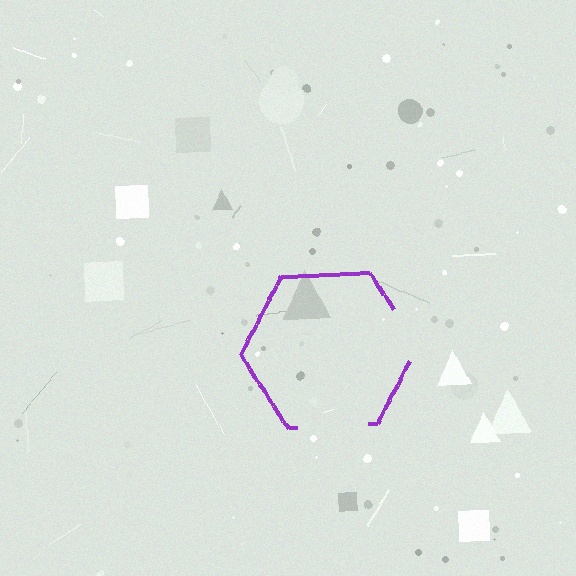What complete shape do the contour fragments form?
The contour fragments form a hexagon.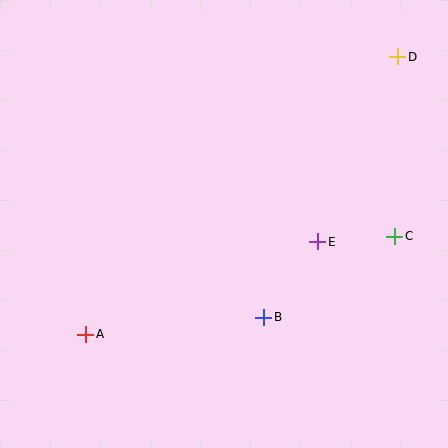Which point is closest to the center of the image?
Point E at (318, 242) is closest to the center.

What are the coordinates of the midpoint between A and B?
The midpoint between A and B is at (175, 326).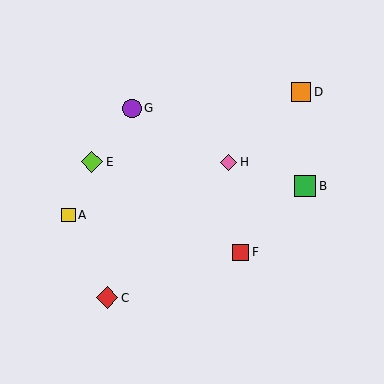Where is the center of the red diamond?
The center of the red diamond is at (107, 298).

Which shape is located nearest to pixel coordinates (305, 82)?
The orange square (labeled D) at (301, 92) is nearest to that location.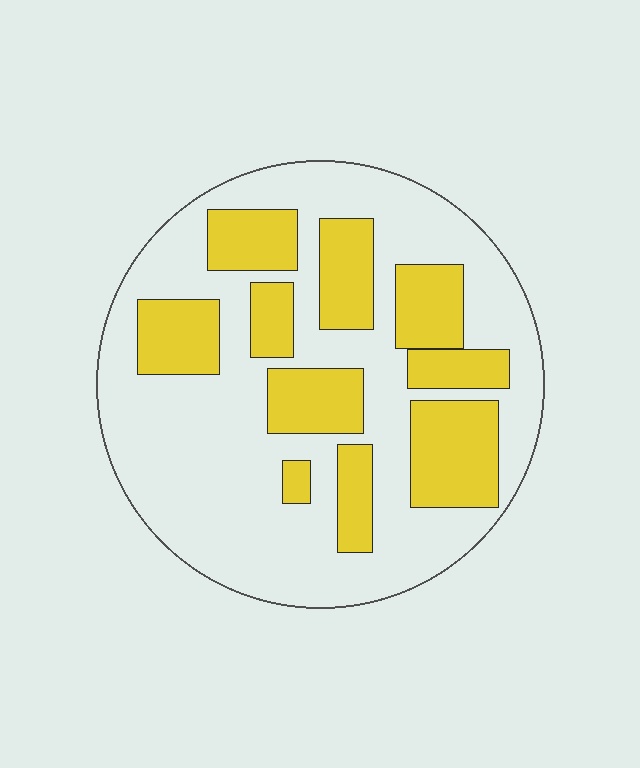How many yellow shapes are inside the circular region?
10.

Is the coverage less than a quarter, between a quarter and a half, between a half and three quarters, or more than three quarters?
Between a quarter and a half.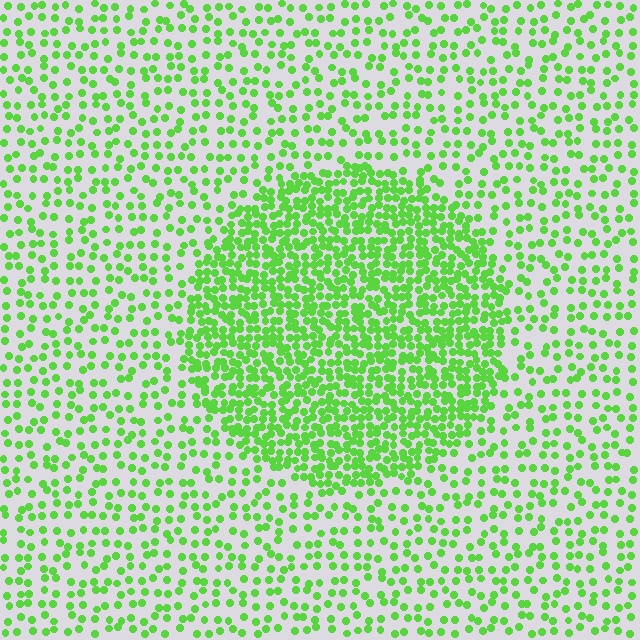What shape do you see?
I see a circle.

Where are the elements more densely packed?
The elements are more densely packed inside the circle boundary.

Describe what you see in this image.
The image contains small lime elements arranged at two different densities. A circle-shaped region is visible where the elements are more densely packed than the surrounding area.